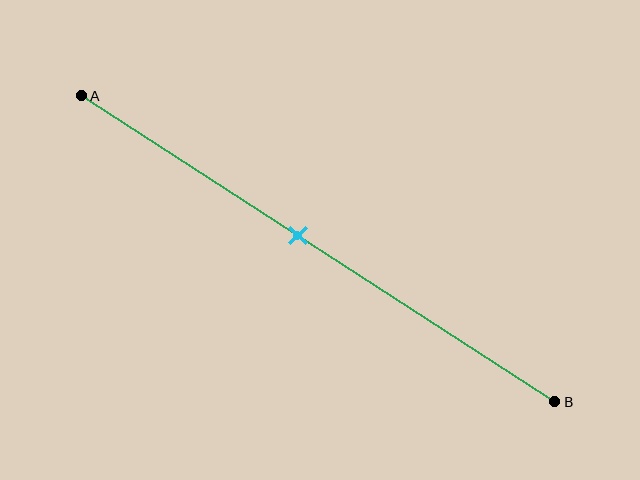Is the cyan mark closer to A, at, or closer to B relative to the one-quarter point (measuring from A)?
The cyan mark is closer to point B than the one-quarter point of segment AB.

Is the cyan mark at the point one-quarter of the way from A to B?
No, the mark is at about 45% from A, not at the 25% one-quarter point.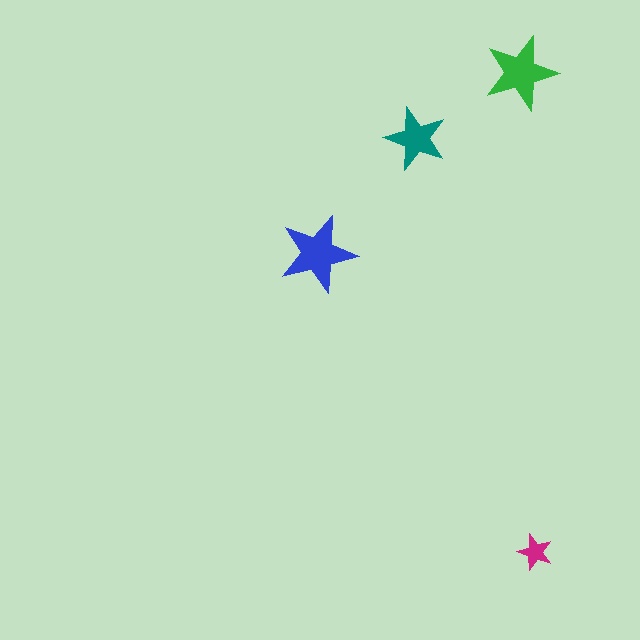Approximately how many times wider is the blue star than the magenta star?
About 2 times wider.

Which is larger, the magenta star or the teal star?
The teal one.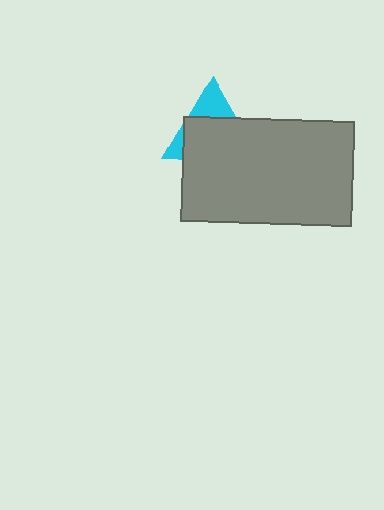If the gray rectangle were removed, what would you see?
You would see the complete cyan triangle.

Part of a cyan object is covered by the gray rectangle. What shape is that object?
It is a triangle.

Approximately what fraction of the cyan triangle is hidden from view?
Roughly 67% of the cyan triangle is hidden behind the gray rectangle.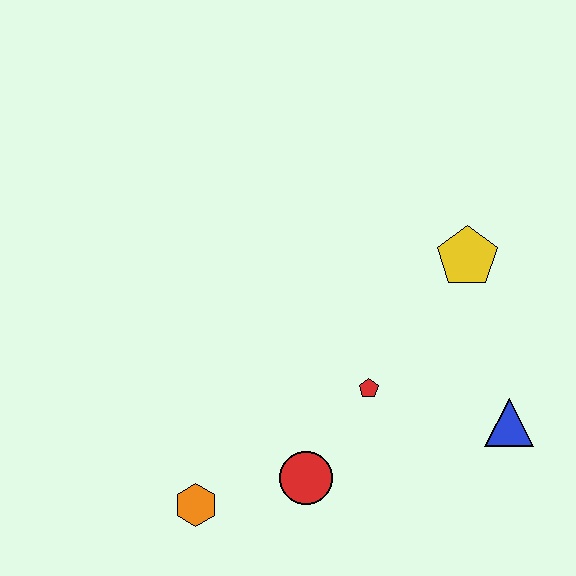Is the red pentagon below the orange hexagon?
No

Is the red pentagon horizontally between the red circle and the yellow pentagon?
Yes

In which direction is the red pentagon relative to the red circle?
The red pentagon is above the red circle.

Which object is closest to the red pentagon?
The red circle is closest to the red pentagon.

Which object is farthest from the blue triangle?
The orange hexagon is farthest from the blue triangle.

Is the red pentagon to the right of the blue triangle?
No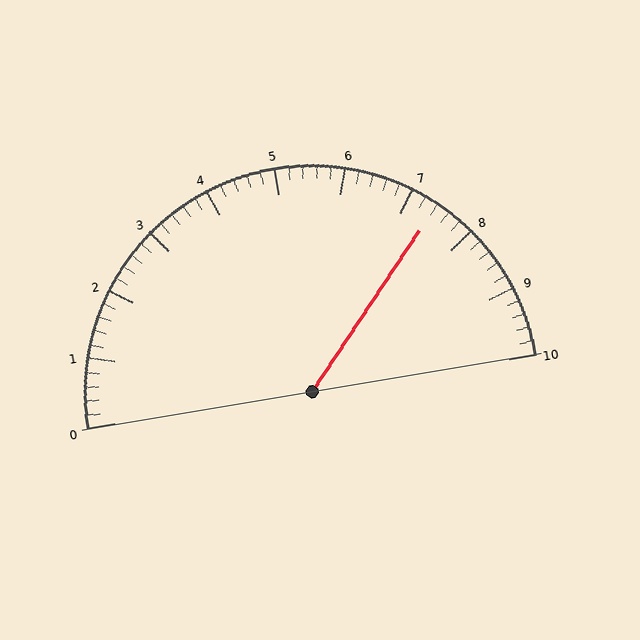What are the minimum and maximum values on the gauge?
The gauge ranges from 0 to 10.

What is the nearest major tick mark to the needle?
The nearest major tick mark is 7.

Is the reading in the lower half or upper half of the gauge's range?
The reading is in the upper half of the range (0 to 10).